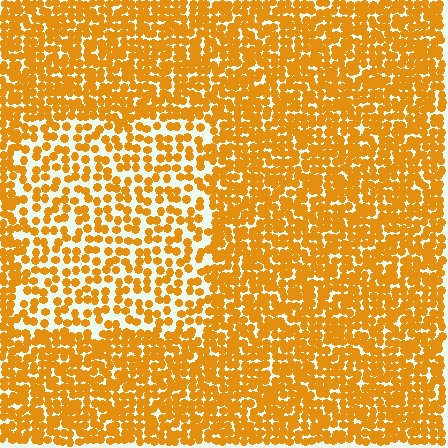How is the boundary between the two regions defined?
The boundary is defined by a change in element density (approximately 1.8x ratio). All elements are the same color, size, and shape.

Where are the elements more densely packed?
The elements are more densely packed outside the rectangle boundary.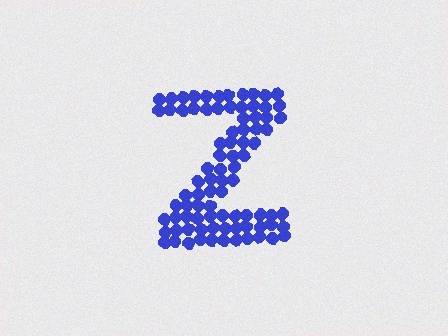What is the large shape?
The large shape is the letter Z.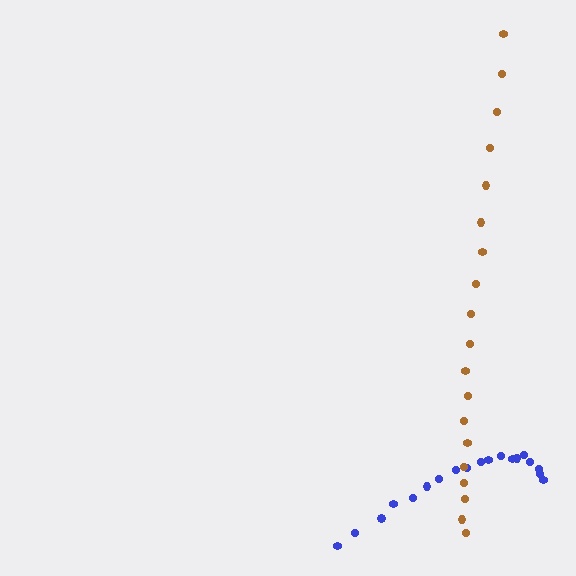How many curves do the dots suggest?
There are 2 distinct paths.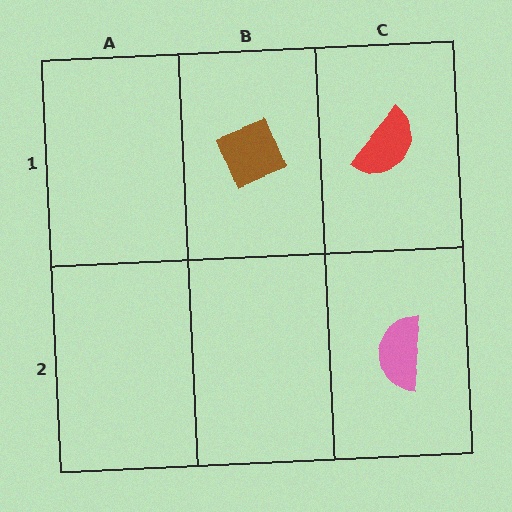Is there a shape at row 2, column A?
No, that cell is empty.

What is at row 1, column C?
A red semicircle.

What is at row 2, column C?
A pink semicircle.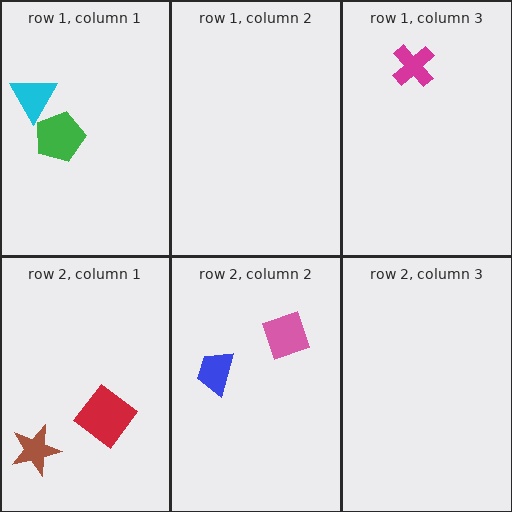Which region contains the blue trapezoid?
The row 2, column 2 region.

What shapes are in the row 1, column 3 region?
The magenta cross.